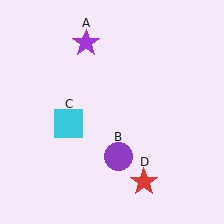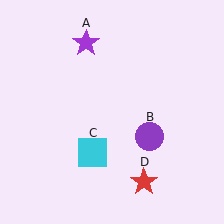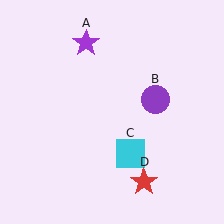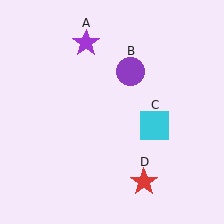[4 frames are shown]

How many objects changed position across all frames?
2 objects changed position: purple circle (object B), cyan square (object C).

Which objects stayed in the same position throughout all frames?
Purple star (object A) and red star (object D) remained stationary.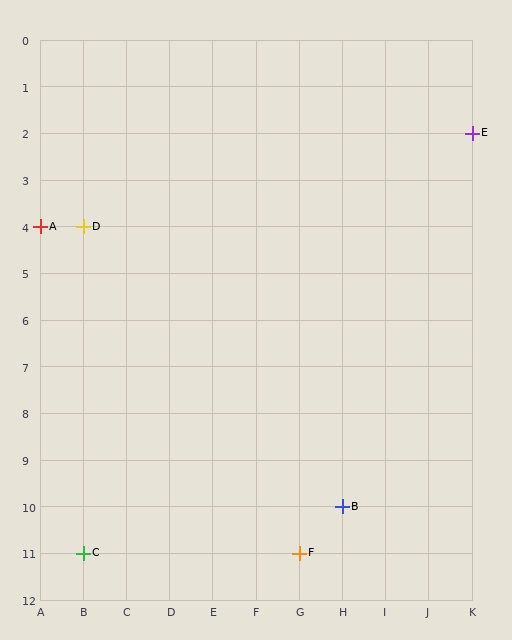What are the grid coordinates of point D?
Point D is at grid coordinates (B, 4).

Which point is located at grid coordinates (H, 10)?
Point B is at (H, 10).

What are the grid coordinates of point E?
Point E is at grid coordinates (K, 2).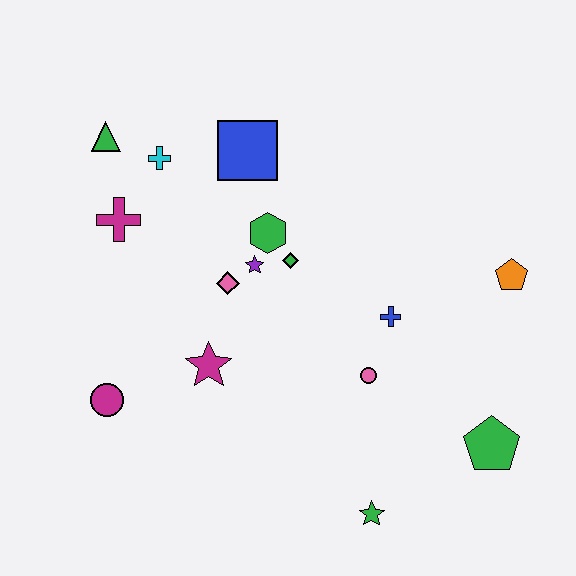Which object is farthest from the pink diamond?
The green pentagon is farthest from the pink diamond.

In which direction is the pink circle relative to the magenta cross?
The pink circle is to the right of the magenta cross.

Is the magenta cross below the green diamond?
No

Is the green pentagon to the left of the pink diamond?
No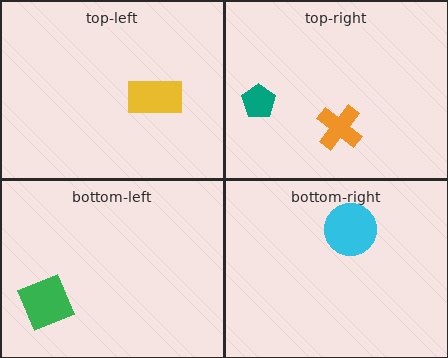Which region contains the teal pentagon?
The top-right region.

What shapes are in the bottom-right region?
The cyan circle.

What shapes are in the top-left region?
The yellow rectangle.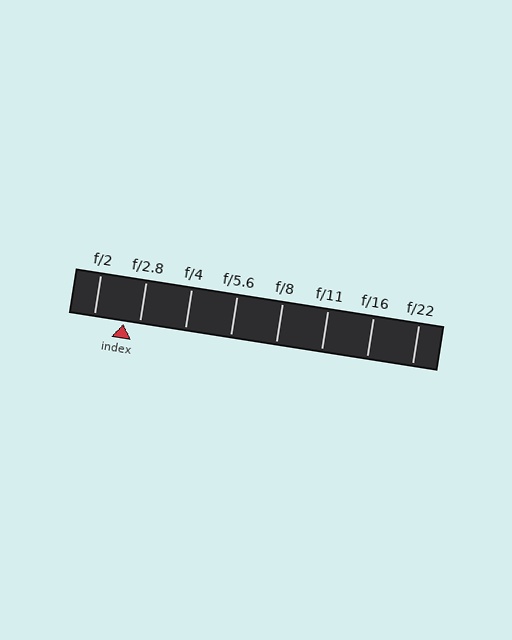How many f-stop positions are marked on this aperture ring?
There are 8 f-stop positions marked.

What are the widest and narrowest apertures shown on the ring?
The widest aperture shown is f/2 and the narrowest is f/22.